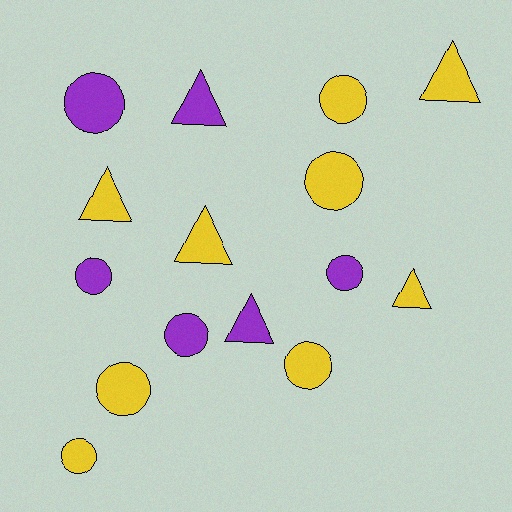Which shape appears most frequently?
Circle, with 9 objects.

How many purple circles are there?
There are 4 purple circles.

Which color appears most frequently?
Yellow, with 9 objects.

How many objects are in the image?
There are 15 objects.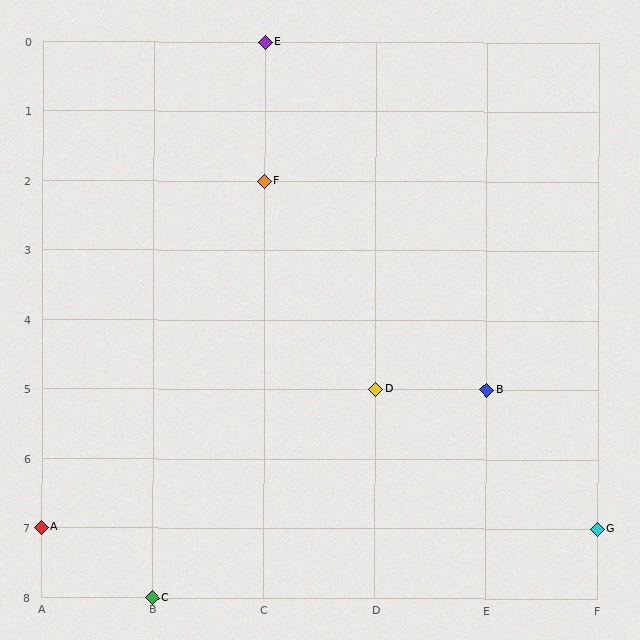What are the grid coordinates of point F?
Point F is at grid coordinates (C, 2).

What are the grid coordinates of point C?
Point C is at grid coordinates (B, 8).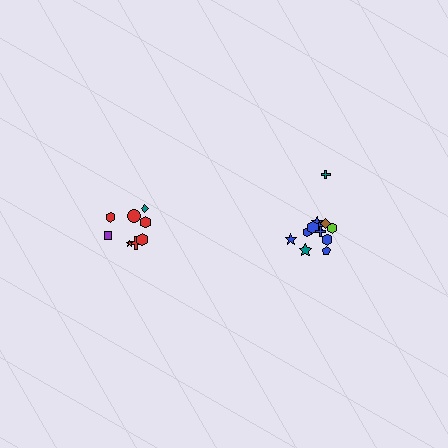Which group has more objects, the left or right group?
The right group.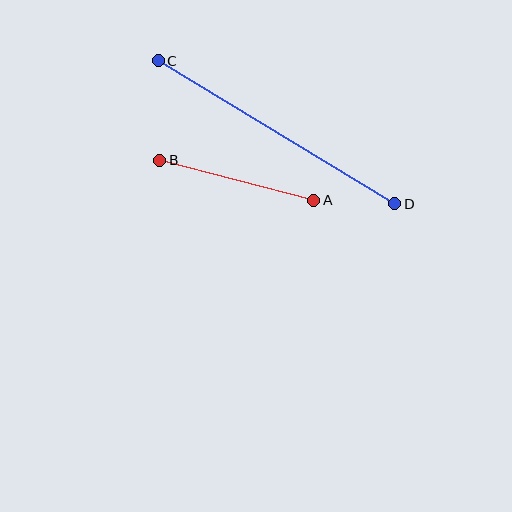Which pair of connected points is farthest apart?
Points C and D are farthest apart.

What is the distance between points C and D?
The distance is approximately 276 pixels.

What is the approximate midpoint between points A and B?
The midpoint is at approximately (237, 180) pixels.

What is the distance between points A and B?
The distance is approximately 159 pixels.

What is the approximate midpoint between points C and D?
The midpoint is at approximately (277, 132) pixels.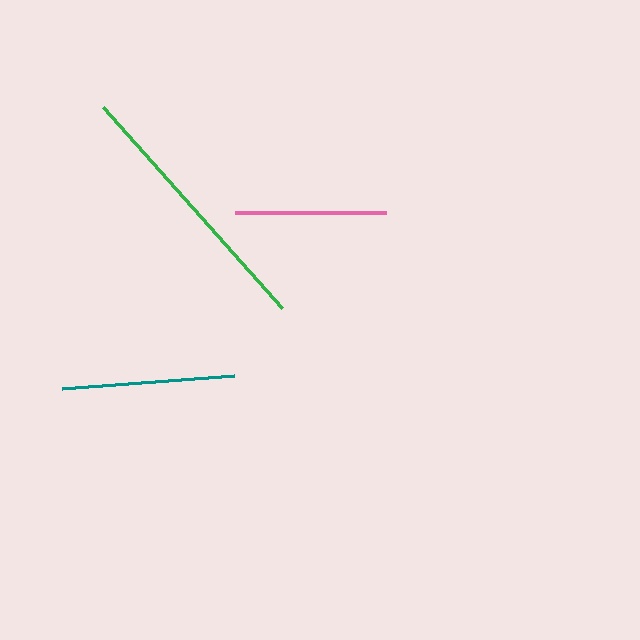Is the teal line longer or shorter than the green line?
The green line is longer than the teal line.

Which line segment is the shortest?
The pink line is the shortest at approximately 151 pixels.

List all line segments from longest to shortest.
From longest to shortest: green, teal, pink.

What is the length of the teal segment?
The teal segment is approximately 172 pixels long.